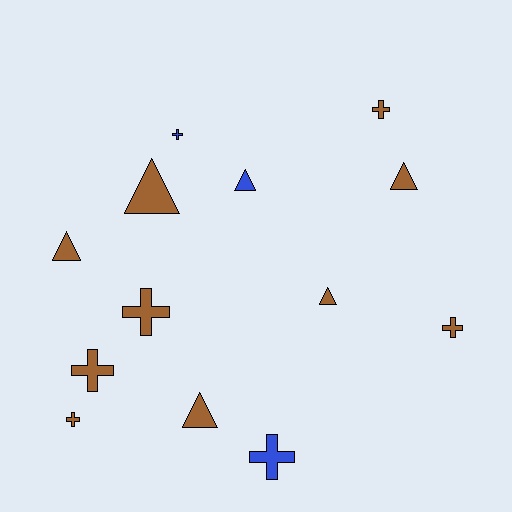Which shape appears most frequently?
Cross, with 7 objects.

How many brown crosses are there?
There are 5 brown crosses.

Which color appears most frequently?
Brown, with 10 objects.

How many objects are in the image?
There are 13 objects.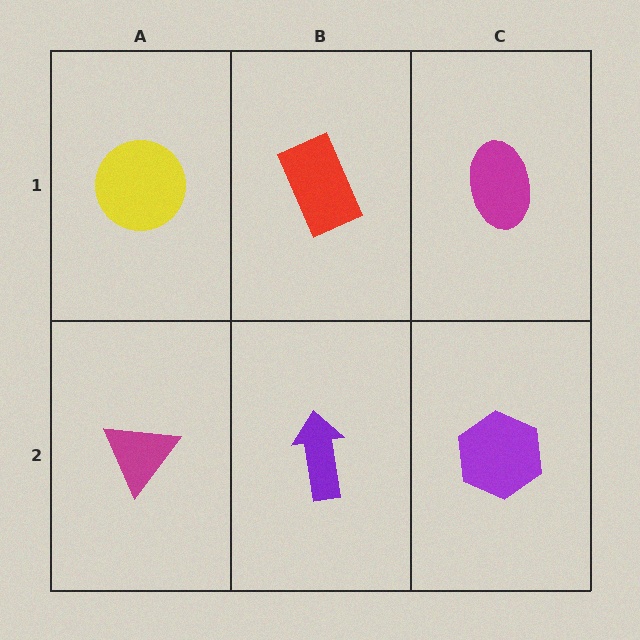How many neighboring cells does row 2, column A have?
2.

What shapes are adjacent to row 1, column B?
A purple arrow (row 2, column B), a yellow circle (row 1, column A), a magenta ellipse (row 1, column C).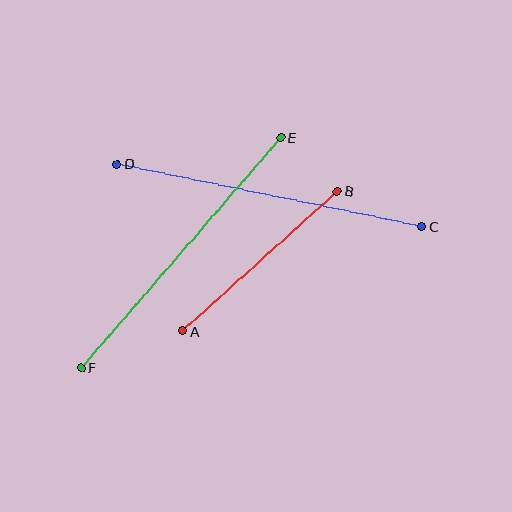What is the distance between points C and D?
The distance is approximately 311 pixels.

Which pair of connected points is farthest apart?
Points C and D are farthest apart.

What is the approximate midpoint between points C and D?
The midpoint is at approximately (270, 195) pixels.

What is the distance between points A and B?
The distance is approximately 208 pixels.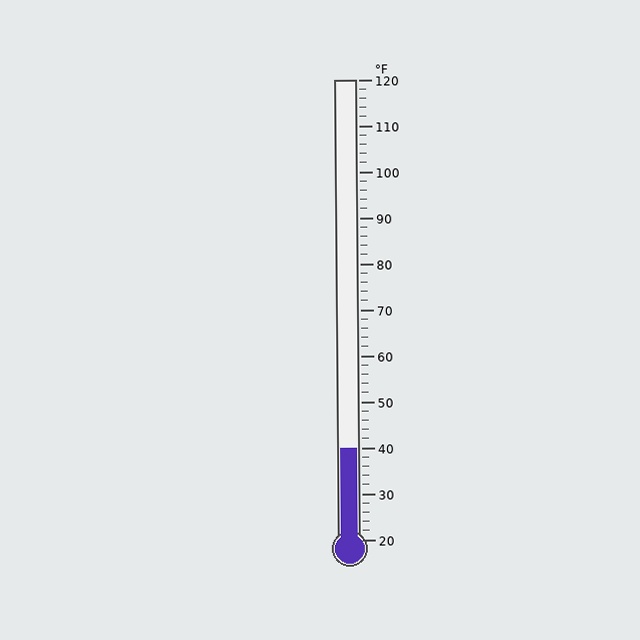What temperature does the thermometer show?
The thermometer shows approximately 40°F.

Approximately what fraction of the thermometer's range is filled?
The thermometer is filled to approximately 20% of its range.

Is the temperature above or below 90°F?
The temperature is below 90°F.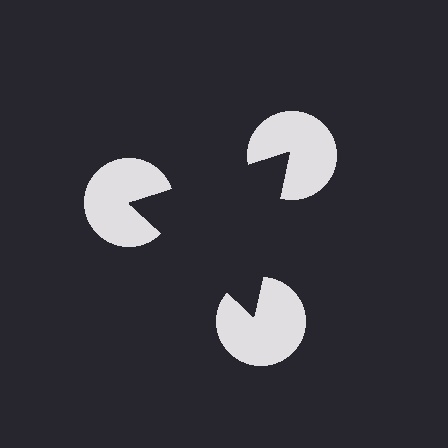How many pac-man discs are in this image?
There are 3 — one at each vertex of the illusory triangle.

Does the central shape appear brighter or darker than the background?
It typically appears slightly darker than the background, even though no actual brightness change is drawn.